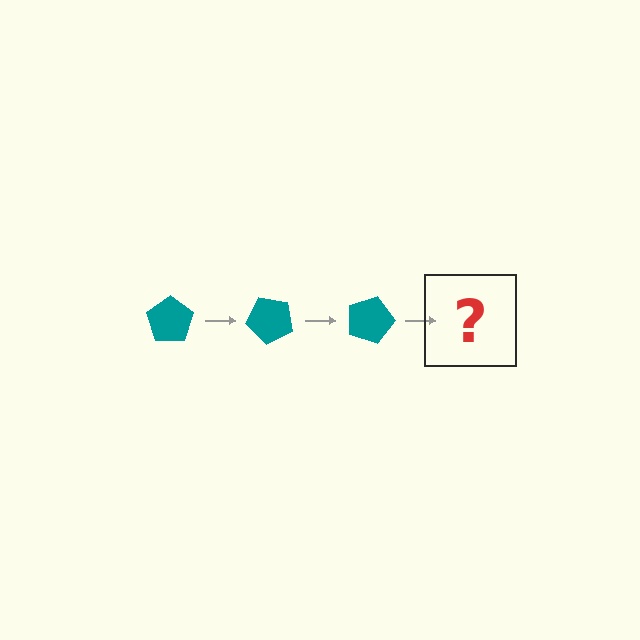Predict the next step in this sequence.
The next step is a teal pentagon rotated 135 degrees.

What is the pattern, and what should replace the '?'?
The pattern is that the pentagon rotates 45 degrees each step. The '?' should be a teal pentagon rotated 135 degrees.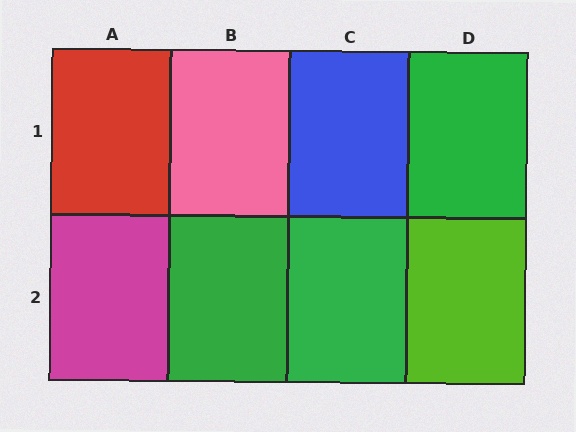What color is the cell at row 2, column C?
Green.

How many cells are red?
1 cell is red.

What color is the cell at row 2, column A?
Magenta.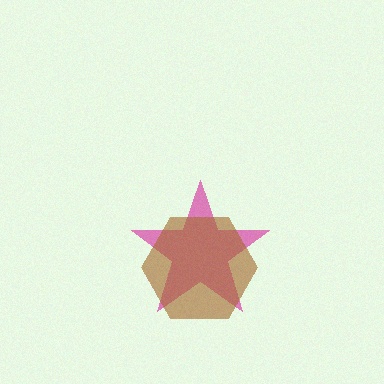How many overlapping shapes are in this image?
There are 2 overlapping shapes in the image.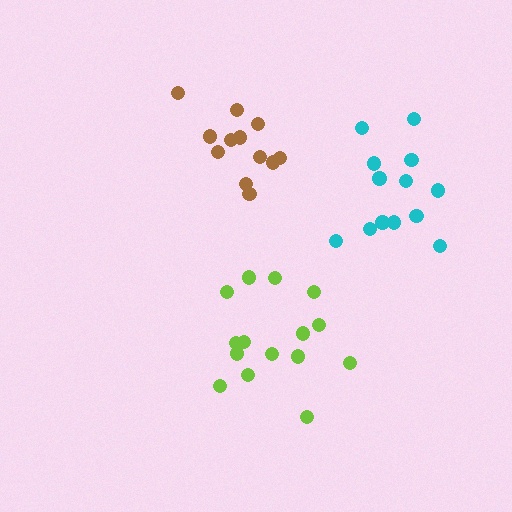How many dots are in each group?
Group 1: 15 dots, Group 2: 12 dots, Group 3: 13 dots (40 total).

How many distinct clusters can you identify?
There are 3 distinct clusters.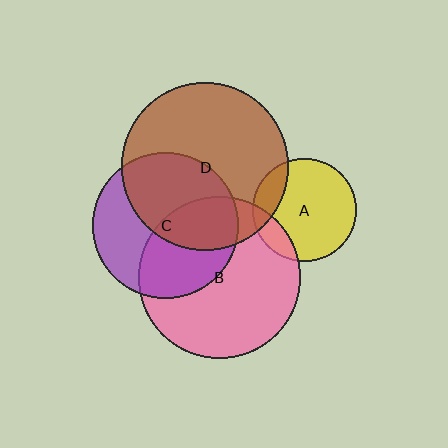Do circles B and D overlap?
Yes.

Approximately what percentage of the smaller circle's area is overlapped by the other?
Approximately 20%.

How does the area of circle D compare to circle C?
Approximately 1.3 times.